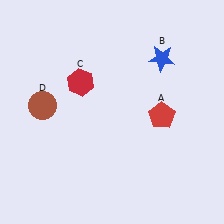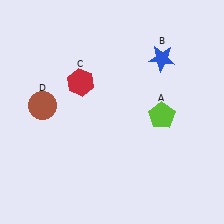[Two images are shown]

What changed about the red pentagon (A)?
In Image 1, A is red. In Image 2, it changed to lime.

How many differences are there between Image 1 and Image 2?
There is 1 difference between the two images.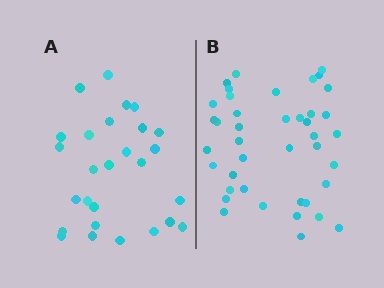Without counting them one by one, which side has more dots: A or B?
Region B (the right region) has more dots.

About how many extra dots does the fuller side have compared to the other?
Region B has approximately 15 more dots than region A.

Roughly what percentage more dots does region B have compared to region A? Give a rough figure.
About 50% more.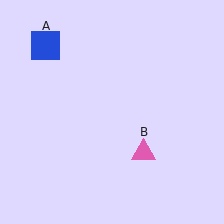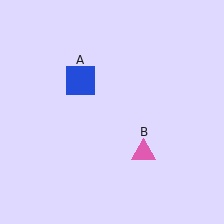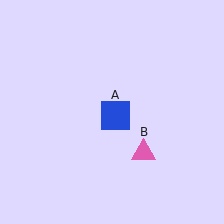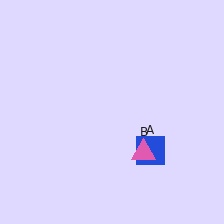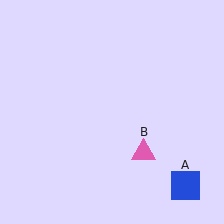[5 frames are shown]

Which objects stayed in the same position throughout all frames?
Pink triangle (object B) remained stationary.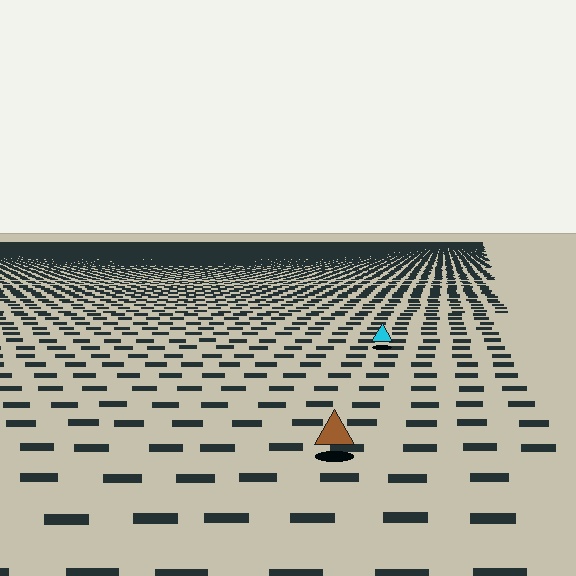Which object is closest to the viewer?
The brown triangle is closest. The texture marks near it are larger and more spread out.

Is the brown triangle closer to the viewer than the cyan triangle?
Yes. The brown triangle is closer — you can tell from the texture gradient: the ground texture is coarser near it.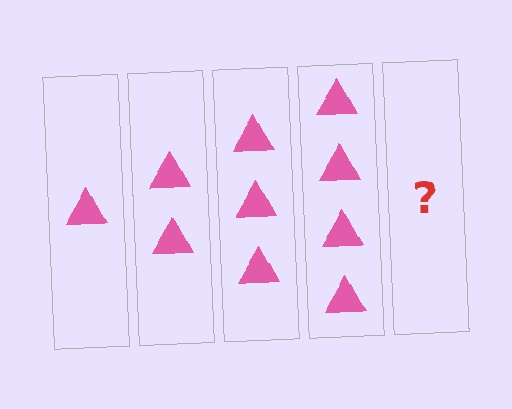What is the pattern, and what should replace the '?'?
The pattern is that each step adds one more triangle. The '?' should be 5 triangles.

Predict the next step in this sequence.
The next step is 5 triangles.